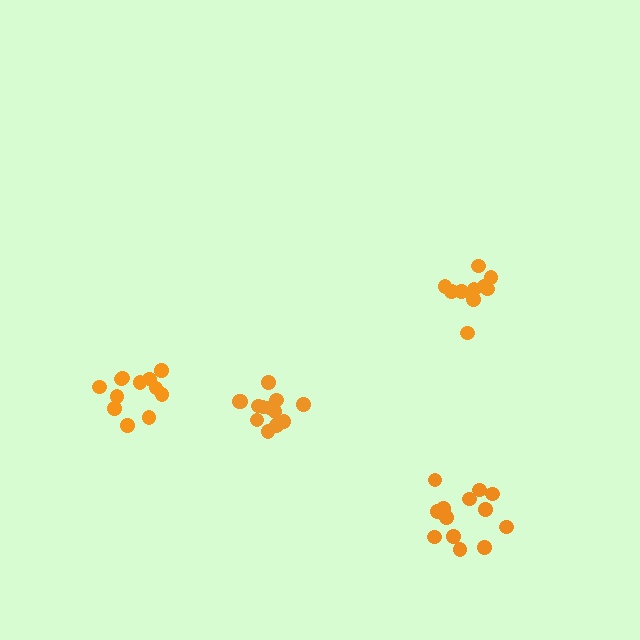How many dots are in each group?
Group 1: 12 dots, Group 2: 13 dots, Group 3: 13 dots, Group 4: 10 dots (48 total).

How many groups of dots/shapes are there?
There are 4 groups.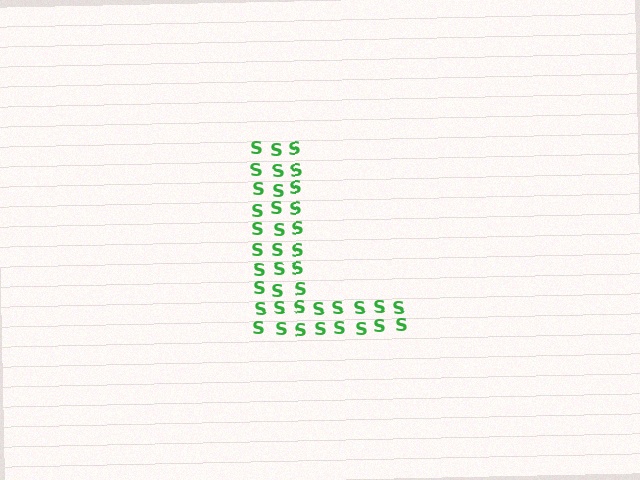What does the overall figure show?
The overall figure shows the letter L.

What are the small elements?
The small elements are letter S's.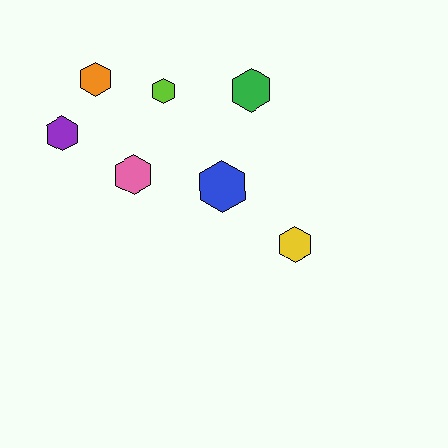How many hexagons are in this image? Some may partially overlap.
There are 7 hexagons.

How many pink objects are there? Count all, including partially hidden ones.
There is 1 pink object.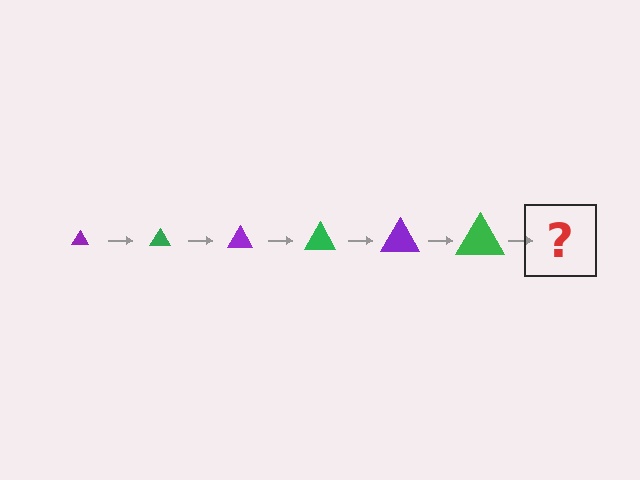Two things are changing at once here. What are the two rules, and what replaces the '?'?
The two rules are that the triangle grows larger each step and the color cycles through purple and green. The '?' should be a purple triangle, larger than the previous one.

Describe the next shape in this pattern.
It should be a purple triangle, larger than the previous one.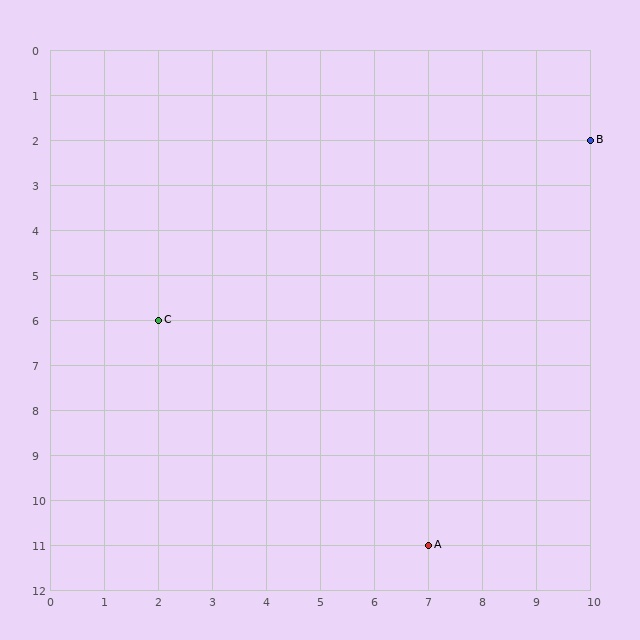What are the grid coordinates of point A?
Point A is at grid coordinates (7, 11).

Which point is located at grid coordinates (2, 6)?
Point C is at (2, 6).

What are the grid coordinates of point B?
Point B is at grid coordinates (10, 2).